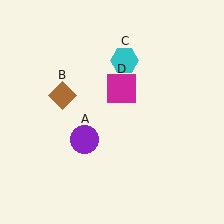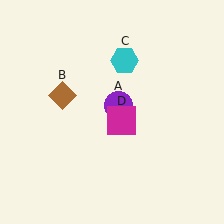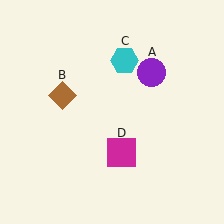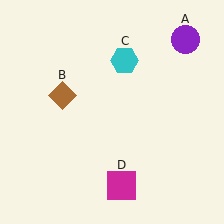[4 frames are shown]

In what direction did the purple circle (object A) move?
The purple circle (object A) moved up and to the right.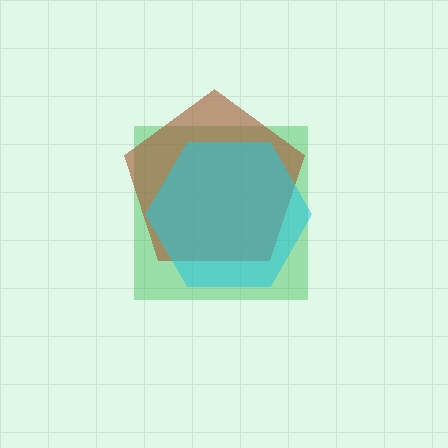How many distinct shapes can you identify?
There are 3 distinct shapes: a green square, a brown pentagon, a cyan hexagon.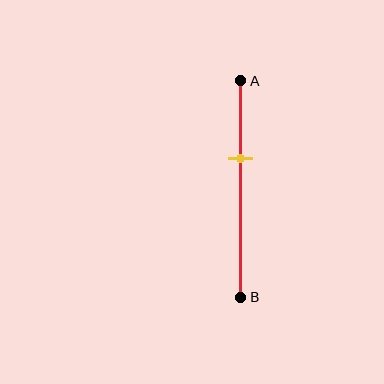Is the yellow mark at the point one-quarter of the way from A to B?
No, the mark is at about 35% from A, not at the 25% one-quarter point.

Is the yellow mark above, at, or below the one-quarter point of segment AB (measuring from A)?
The yellow mark is below the one-quarter point of segment AB.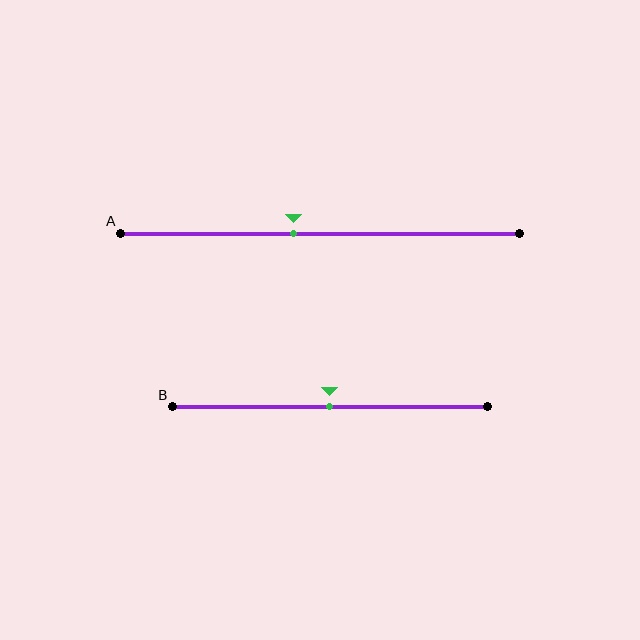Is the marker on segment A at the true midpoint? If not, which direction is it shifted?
No, the marker on segment A is shifted to the left by about 7% of the segment length.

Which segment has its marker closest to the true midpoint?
Segment B has its marker closest to the true midpoint.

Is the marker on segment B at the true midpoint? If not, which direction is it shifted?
Yes, the marker on segment B is at the true midpoint.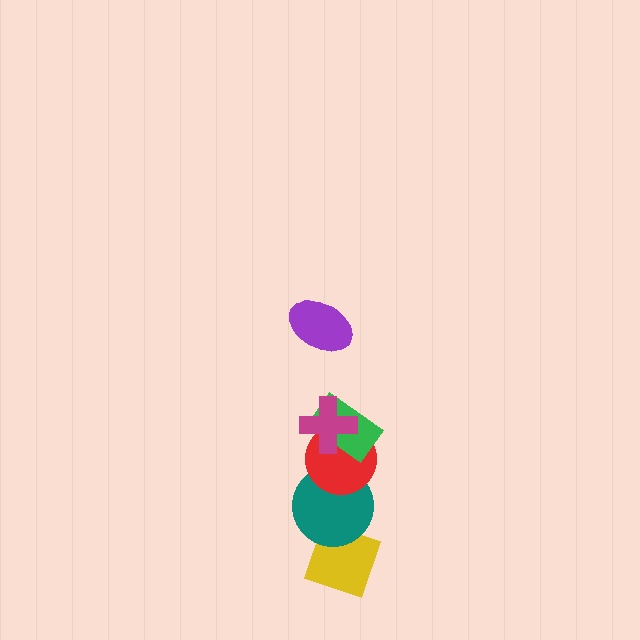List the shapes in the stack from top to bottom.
From top to bottom: the purple ellipse, the magenta cross, the green rectangle, the red circle, the teal circle, the yellow diamond.